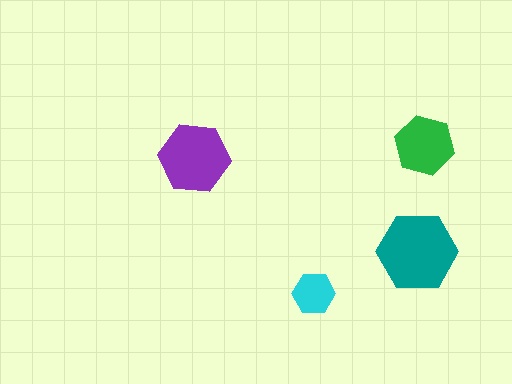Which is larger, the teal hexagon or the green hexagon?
The teal one.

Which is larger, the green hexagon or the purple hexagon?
The purple one.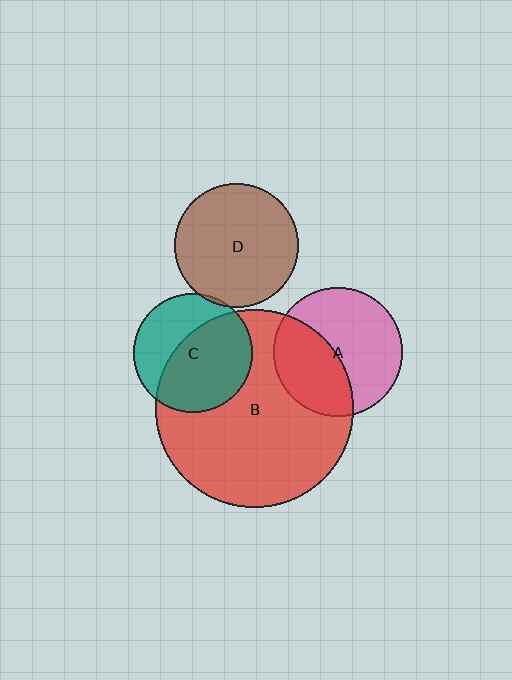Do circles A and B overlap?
Yes.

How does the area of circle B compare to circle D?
Approximately 2.5 times.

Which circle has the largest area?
Circle B (red).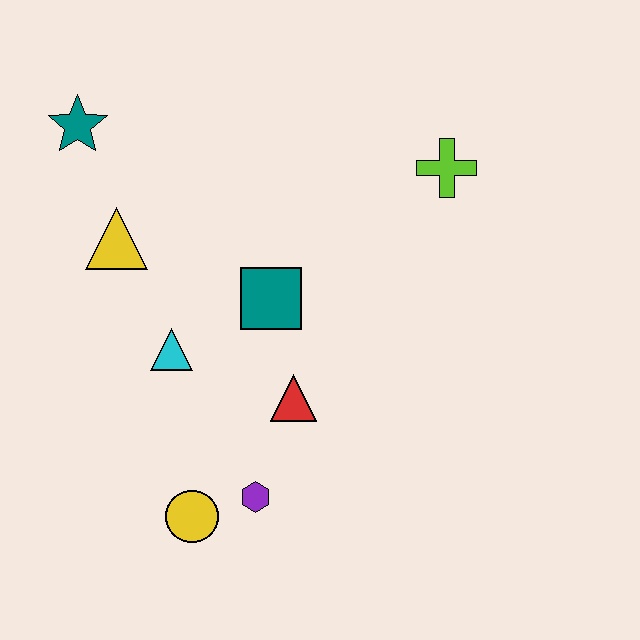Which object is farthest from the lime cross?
The yellow circle is farthest from the lime cross.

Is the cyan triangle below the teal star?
Yes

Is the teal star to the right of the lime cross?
No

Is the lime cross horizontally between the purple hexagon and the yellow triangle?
No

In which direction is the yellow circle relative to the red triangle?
The yellow circle is below the red triangle.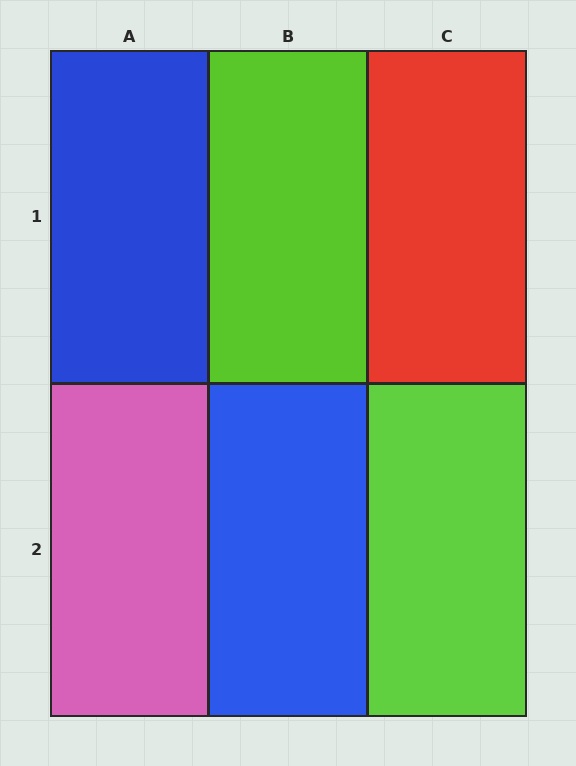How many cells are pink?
1 cell is pink.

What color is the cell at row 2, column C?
Lime.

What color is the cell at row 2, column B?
Blue.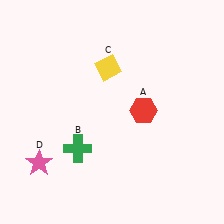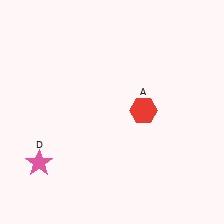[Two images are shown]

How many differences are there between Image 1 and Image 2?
There are 2 differences between the two images.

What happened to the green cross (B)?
The green cross (B) was removed in Image 2. It was in the bottom-left area of Image 1.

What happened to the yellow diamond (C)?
The yellow diamond (C) was removed in Image 2. It was in the top-left area of Image 1.